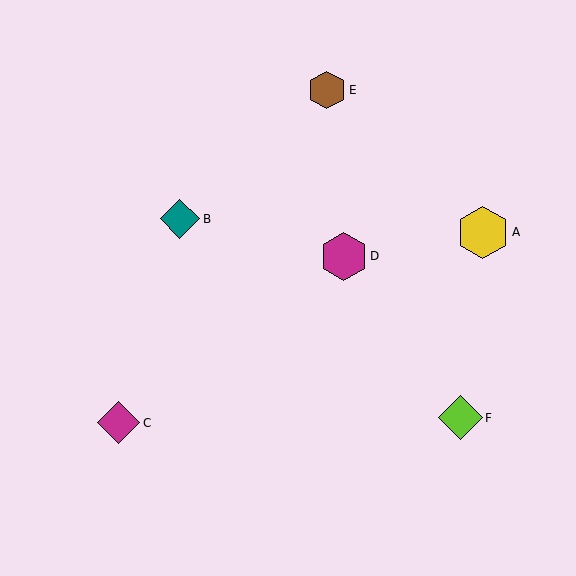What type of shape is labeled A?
Shape A is a yellow hexagon.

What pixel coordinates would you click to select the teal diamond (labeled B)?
Click at (180, 219) to select the teal diamond B.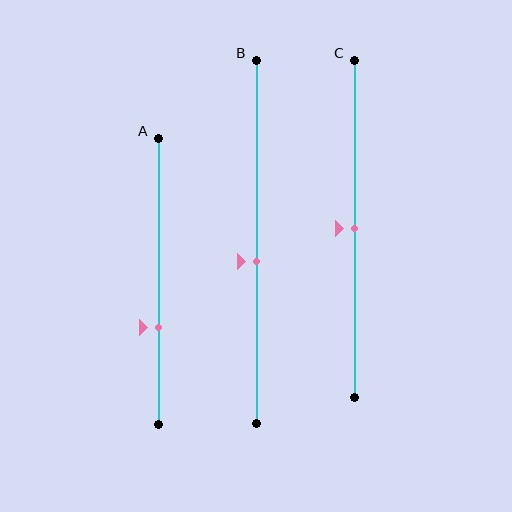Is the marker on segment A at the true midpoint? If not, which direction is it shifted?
No, the marker on segment A is shifted downward by about 16% of the segment length.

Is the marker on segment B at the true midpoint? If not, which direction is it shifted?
No, the marker on segment B is shifted downward by about 5% of the segment length.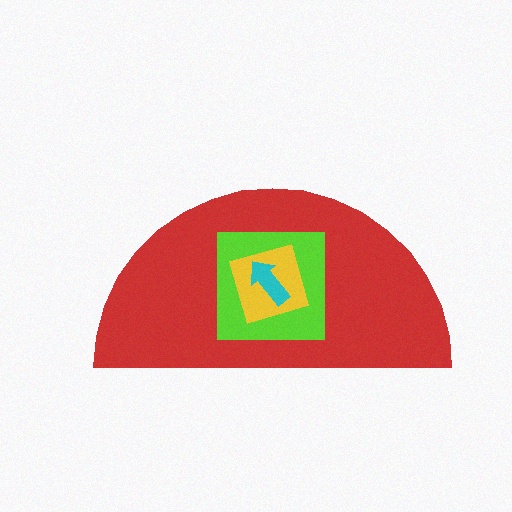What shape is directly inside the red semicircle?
The lime square.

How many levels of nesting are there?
4.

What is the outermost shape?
The red semicircle.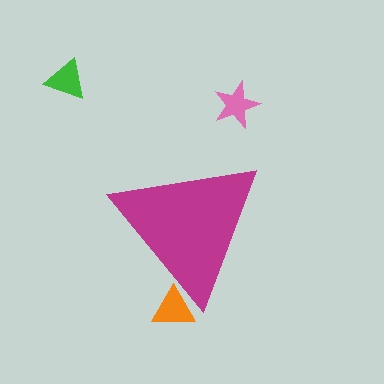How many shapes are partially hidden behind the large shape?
1 shape is partially hidden.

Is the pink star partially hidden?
No, the pink star is fully visible.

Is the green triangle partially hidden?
No, the green triangle is fully visible.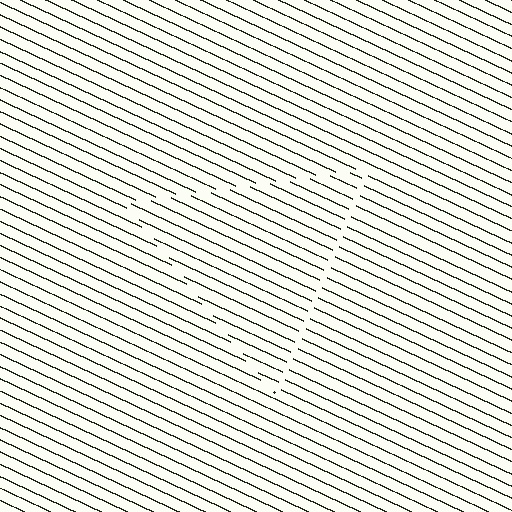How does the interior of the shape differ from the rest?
The interior of the shape contains the same grating, shifted by half a period — the contour is defined by the phase discontinuity where line-ends from the inner and outer gratings abut.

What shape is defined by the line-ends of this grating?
An illusory triangle. The interior of the shape contains the same grating, shifted by half a period — the contour is defined by the phase discontinuity where line-ends from the inner and outer gratings abut.